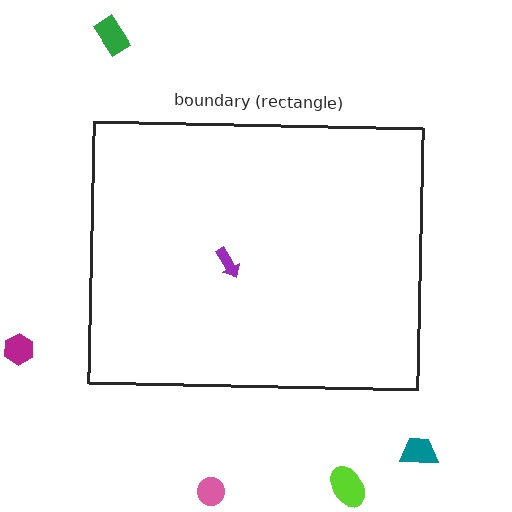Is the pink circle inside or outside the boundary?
Outside.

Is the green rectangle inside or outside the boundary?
Outside.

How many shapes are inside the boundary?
1 inside, 5 outside.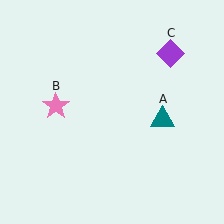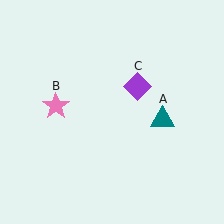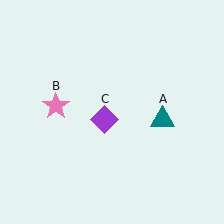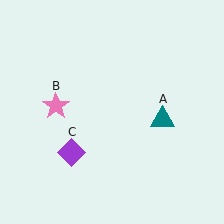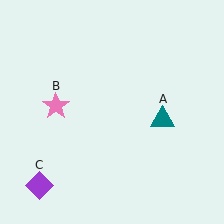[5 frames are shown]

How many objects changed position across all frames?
1 object changed position: purple diamond (object C).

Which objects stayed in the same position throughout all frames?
Teal triangle (object A) and pink star (object B) remained stationary.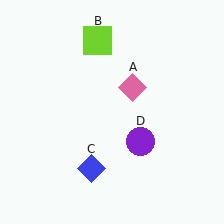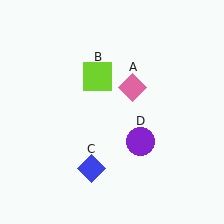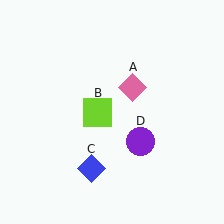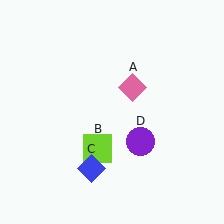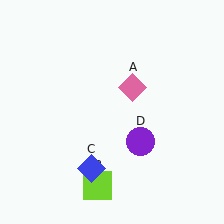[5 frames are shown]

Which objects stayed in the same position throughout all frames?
Pink diamond (object A) and blue diamond (object C) and purple circle (object D) remained stationary.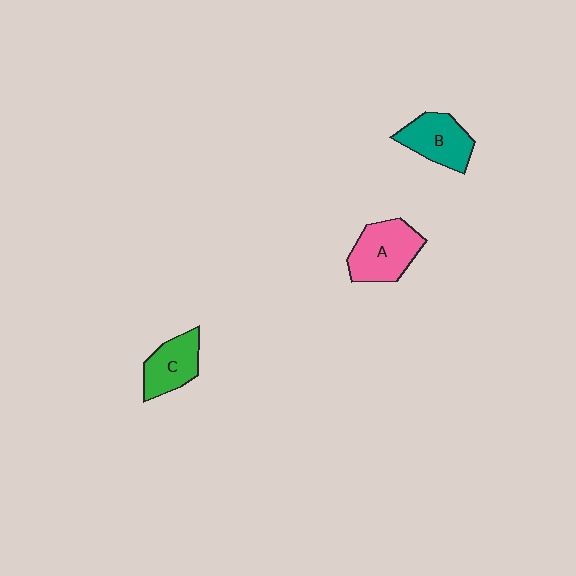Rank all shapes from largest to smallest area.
From largest to smallest: A (pink), B (teal), C (green).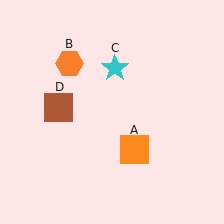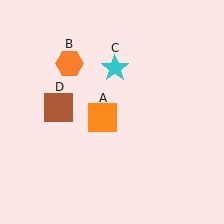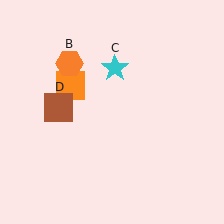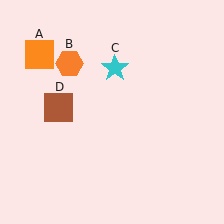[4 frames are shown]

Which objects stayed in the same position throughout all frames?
Orange hexagon (object B) and cyan star (object C) and brown square (object D) remained stationary.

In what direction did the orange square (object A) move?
The orange square (object A) moved up and to the left.